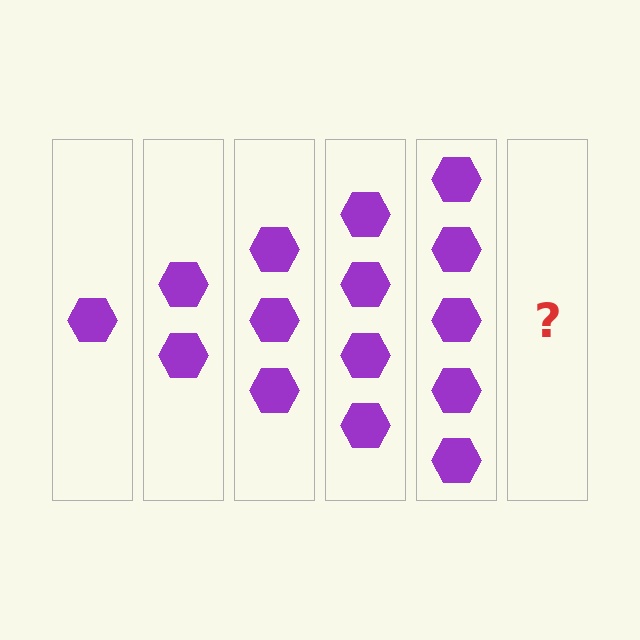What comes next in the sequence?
The next element should be 6 hexagons.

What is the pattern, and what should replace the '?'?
The pattern is that each step adds one more hexagon. The '?' should be 6 hexagons.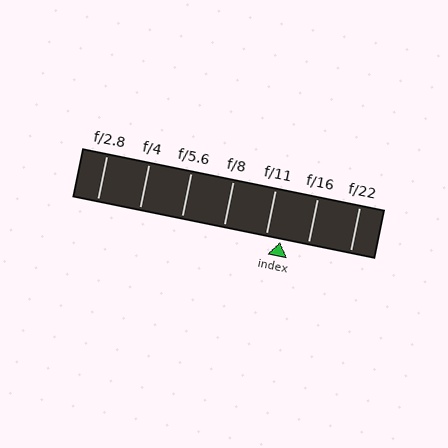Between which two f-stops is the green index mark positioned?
The index mark is between f/11 and f/16.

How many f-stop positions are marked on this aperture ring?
There are 7 f-stop positions marked.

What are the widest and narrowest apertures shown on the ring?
The widest aperture shown is f/2.8 and the narrowest is f/22.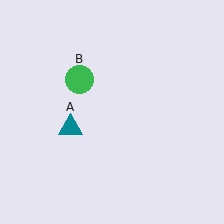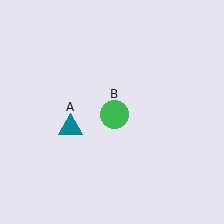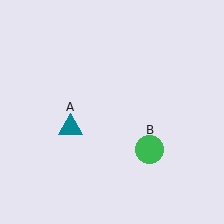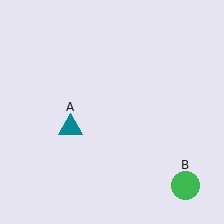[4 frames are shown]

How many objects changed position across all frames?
1 object changed position: green circle (object B).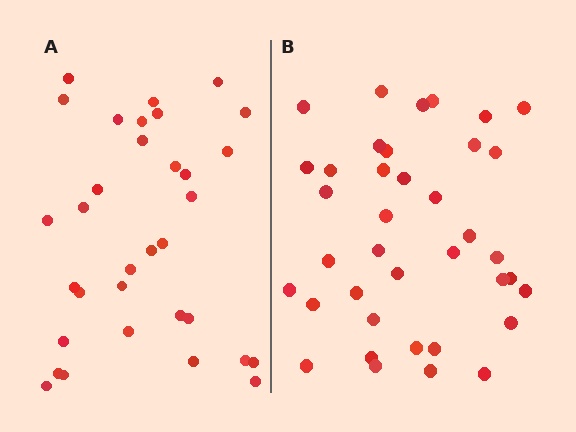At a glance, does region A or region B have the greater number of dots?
Region B (the right region) has more dots.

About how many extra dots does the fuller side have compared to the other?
Region B has about 5 more dots than region A.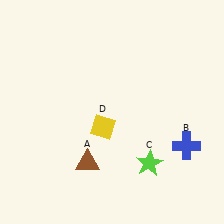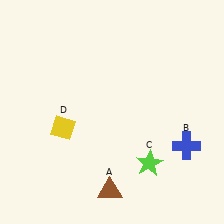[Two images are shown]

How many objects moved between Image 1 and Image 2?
2 objects moved between the two images.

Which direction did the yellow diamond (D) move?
The yellow diamond (D) moved left.